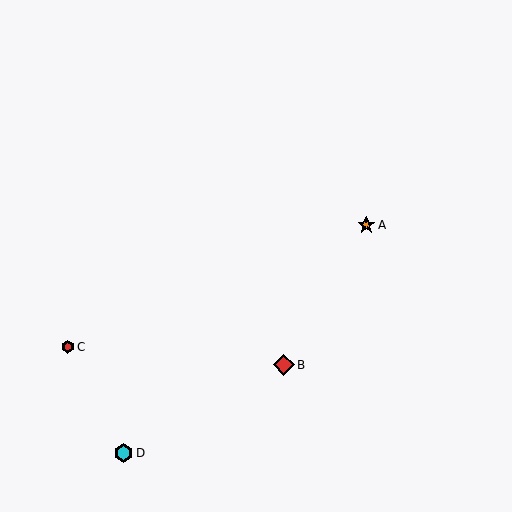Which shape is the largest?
The red diamond (labeled B) is the largest.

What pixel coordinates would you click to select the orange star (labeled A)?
Click at (366, 225) to select the orange star A.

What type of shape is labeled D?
Shape D is a cyan hexagon.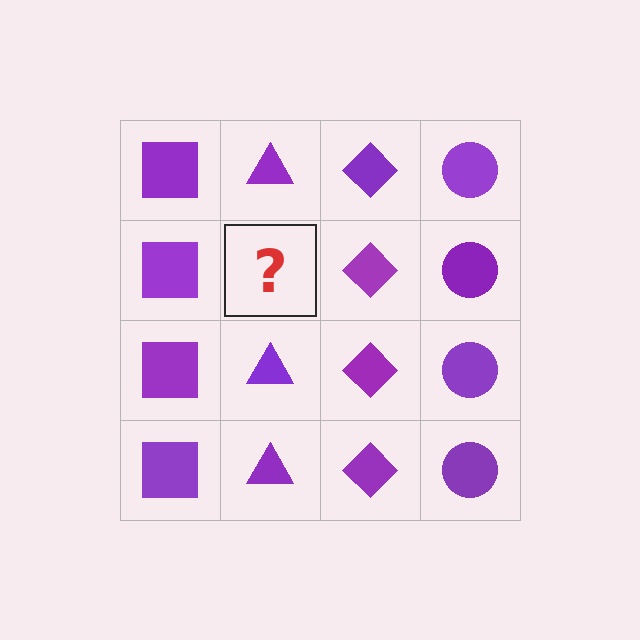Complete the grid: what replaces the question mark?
The question mark should be replaced with a purple triangle.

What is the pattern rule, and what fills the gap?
The rule is that each column has a consistent shape. The gap should be filled with a purple triangle.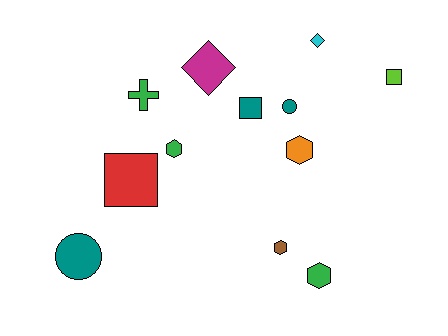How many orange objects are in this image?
There is 1 orange object.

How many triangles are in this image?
There are no triangles.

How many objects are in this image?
There are 12 objects.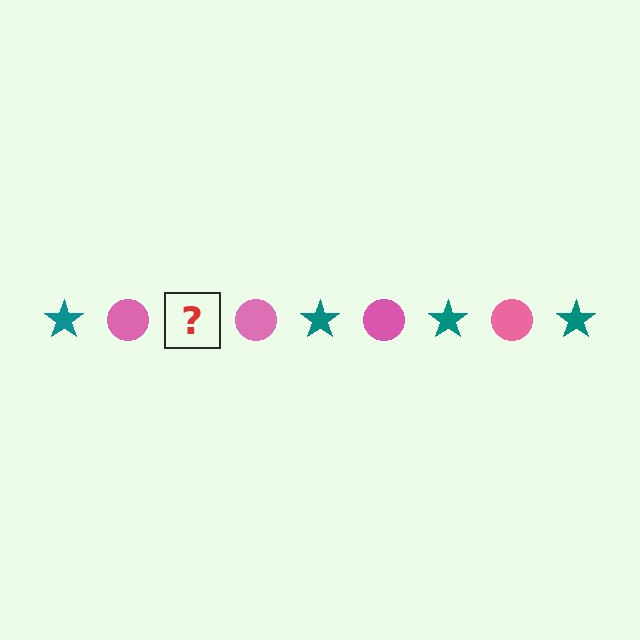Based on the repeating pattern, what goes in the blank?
The blank should be a teal star.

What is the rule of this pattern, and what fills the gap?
The rule is that the pattern alternates between teal star and pink circle. The gap should be filled with a teal star.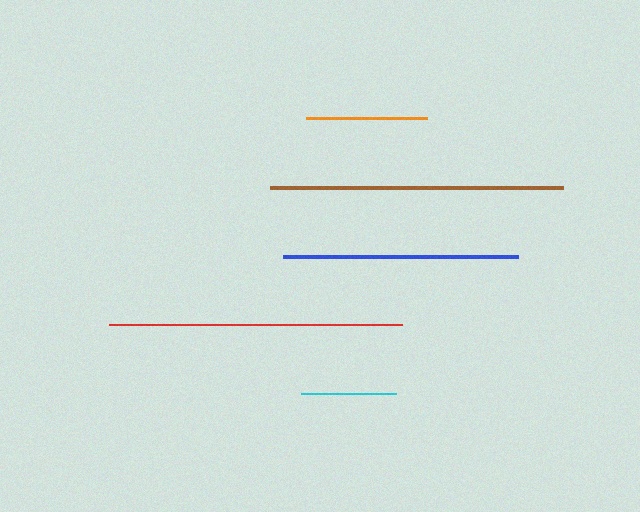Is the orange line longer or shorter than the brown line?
The brown line is longer than the orange line.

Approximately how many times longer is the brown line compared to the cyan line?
The brown line is approximately 3.1 times the length of the cyan line.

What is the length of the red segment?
The red segment is approximately 294 pixels long.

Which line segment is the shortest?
The cyan line is the shortest at approximately 95 pixels.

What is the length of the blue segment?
The blue segment is approximately 235 pixels long.